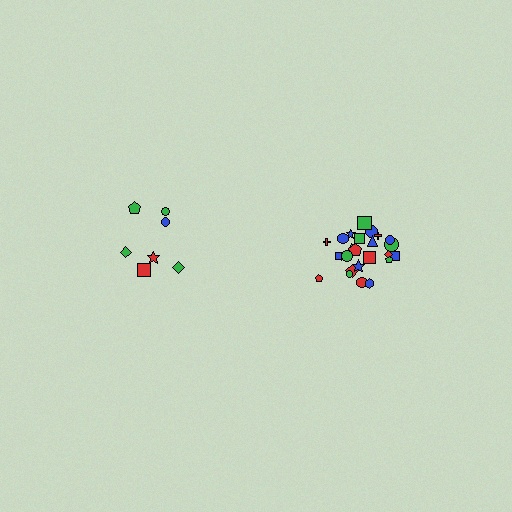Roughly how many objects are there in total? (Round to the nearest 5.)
Roughly 30 objects in total.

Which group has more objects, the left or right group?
The right group.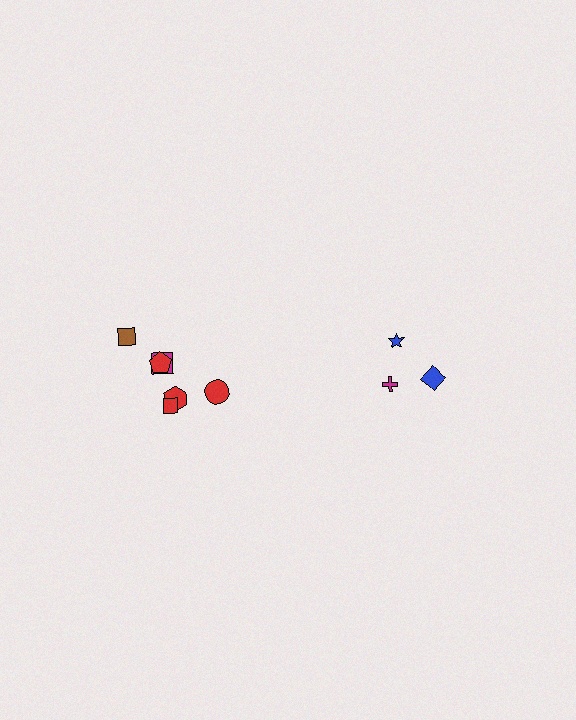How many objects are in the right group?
There are 3 objects.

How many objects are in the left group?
There are 6 objects.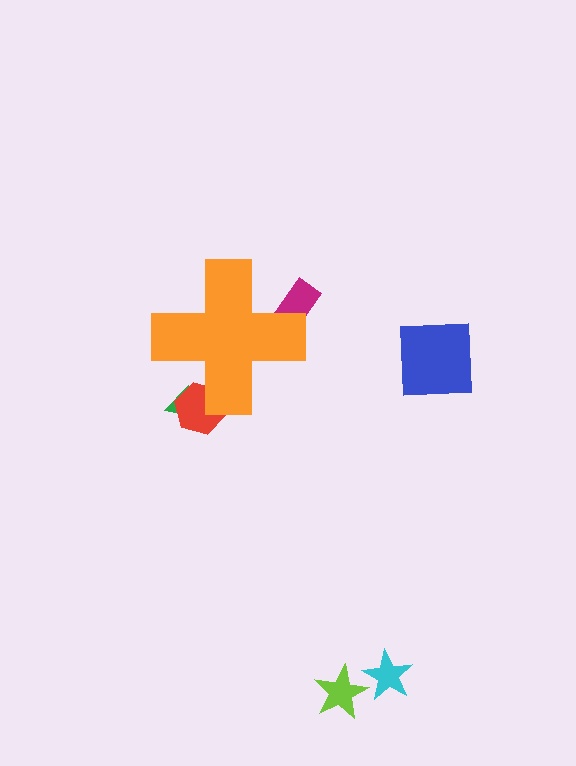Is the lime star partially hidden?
No, the lime star is fully visible.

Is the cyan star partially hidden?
No, the cyan star is fully visible.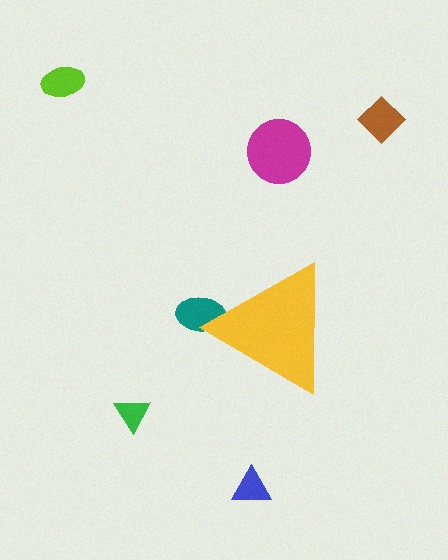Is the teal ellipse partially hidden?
Yes, the teal ellipse is partially hidden behind the yellow triangle.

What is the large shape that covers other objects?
A yellow triangle.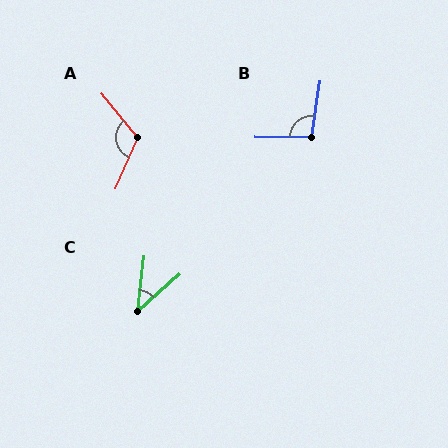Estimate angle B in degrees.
Approximately 98 degrees.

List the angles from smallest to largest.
C (42°), B (98°), A (117°).